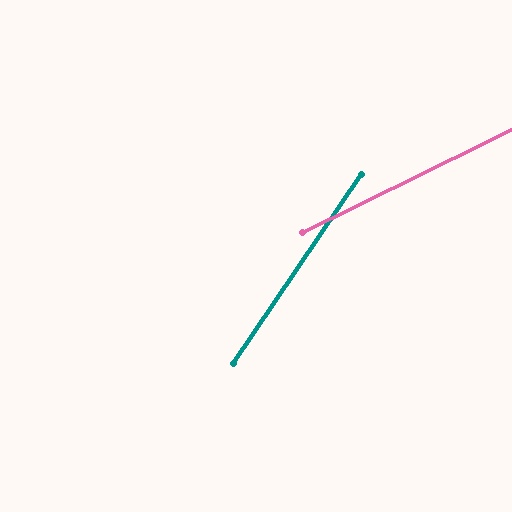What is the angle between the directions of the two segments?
Approximately 30 degrees.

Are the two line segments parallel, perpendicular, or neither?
Neither parallel nor perpendicular — they differ by about 30°.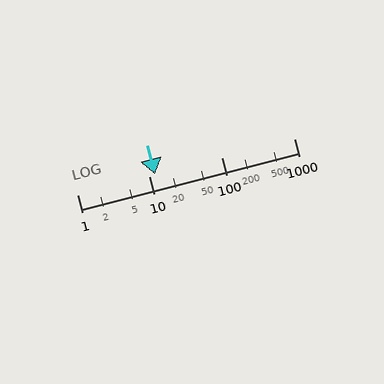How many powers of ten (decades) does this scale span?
The scale spans 3 decades, from 1 to 1000.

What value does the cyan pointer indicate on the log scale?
The pointer indicates approximately 12.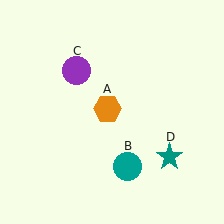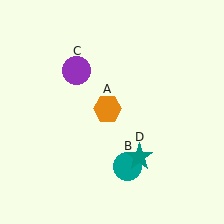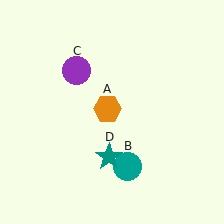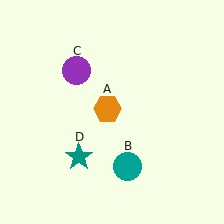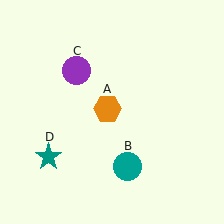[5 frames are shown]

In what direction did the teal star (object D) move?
The teal star (object D) moved left.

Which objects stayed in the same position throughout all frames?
Orange hexagon (object A) and teal circle (object B) and purple circle (object C) remained stationary.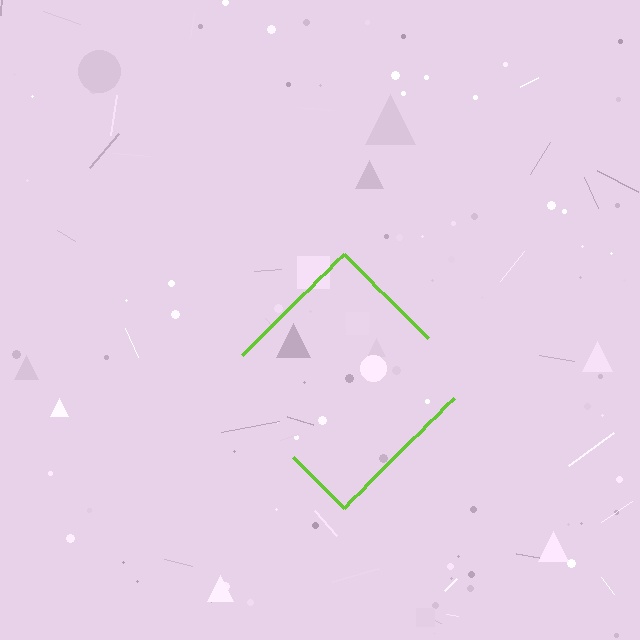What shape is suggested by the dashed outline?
The dashed outline suggests a diamond.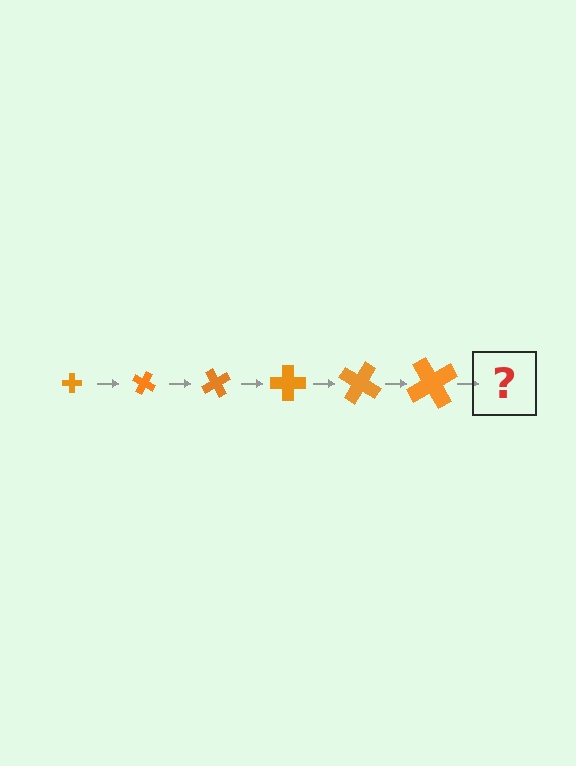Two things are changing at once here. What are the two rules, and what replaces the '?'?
The two rules are that the cross grows larger each step and it rotates 30 degrees each step. The '?' should be a cross, larger than the previous one and rotated 180 degrees from the start.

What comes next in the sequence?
The next element should be a cross, larger than the previous one and rotated 180 degrees from the start.